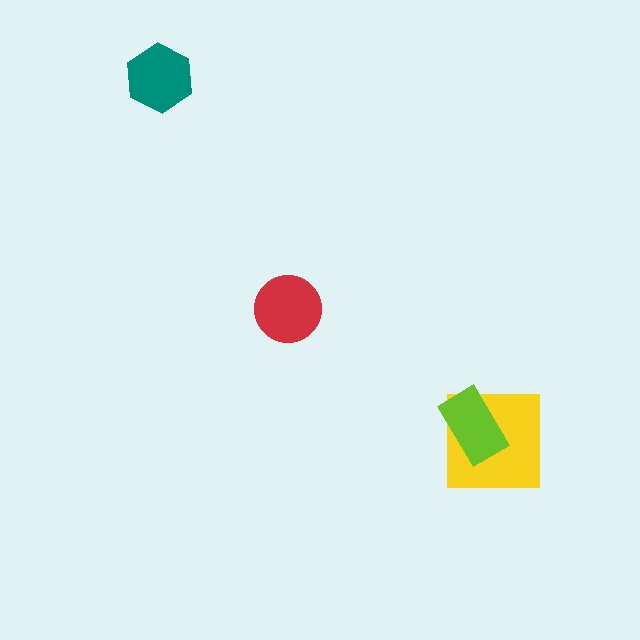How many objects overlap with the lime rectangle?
1 object overlaps with the lime rectangle.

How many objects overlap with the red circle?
0 objects overlap with the red circle.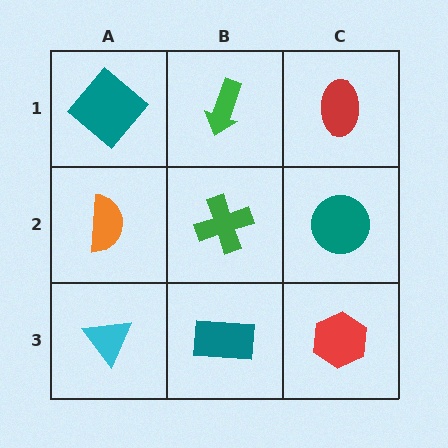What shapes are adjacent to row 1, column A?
An orange semicircle (row 2, column A), a green arrow (row 1, column B).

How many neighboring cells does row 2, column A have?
3.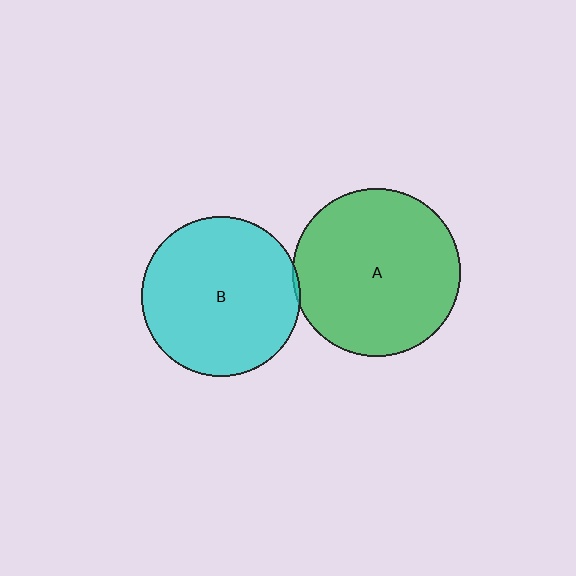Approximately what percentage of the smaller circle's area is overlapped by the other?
Approximately 5%.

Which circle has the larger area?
Circle A (green).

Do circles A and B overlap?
Yes.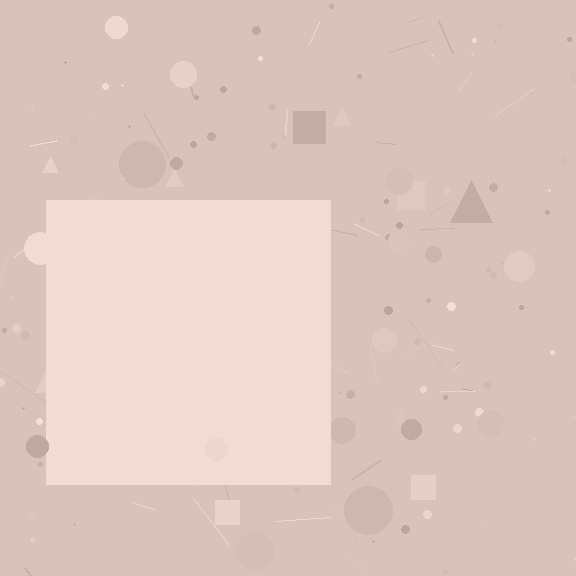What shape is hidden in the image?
A square is hidden in the image.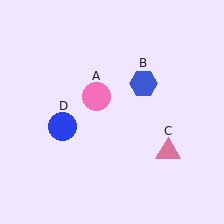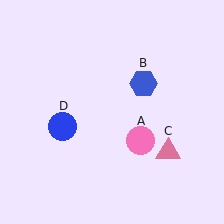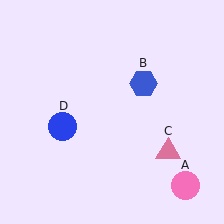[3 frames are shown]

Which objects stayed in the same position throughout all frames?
Blue hexagon (object B) and pink triangle (object C) and blue circle (object D) remained stationary.